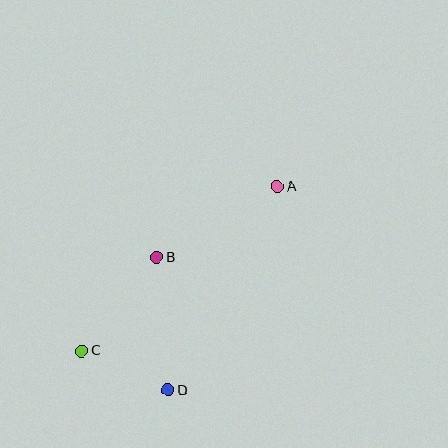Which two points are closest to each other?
Points C and D are closest to each other.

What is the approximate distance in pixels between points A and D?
The distance between A and D is approximately 231 pixels.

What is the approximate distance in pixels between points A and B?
The distance between A and B is approximately 139 pixels.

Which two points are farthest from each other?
Points A and C are farthest from each other.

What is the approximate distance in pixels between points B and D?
The distance between B and D is approximately 133 pixels.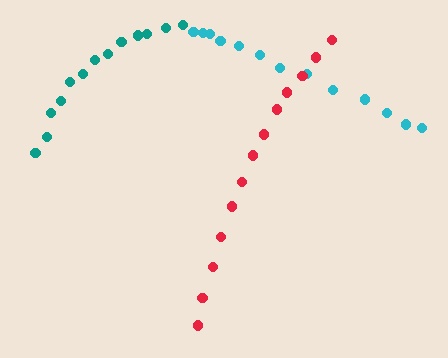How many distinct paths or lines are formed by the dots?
There are 3 distinct paths.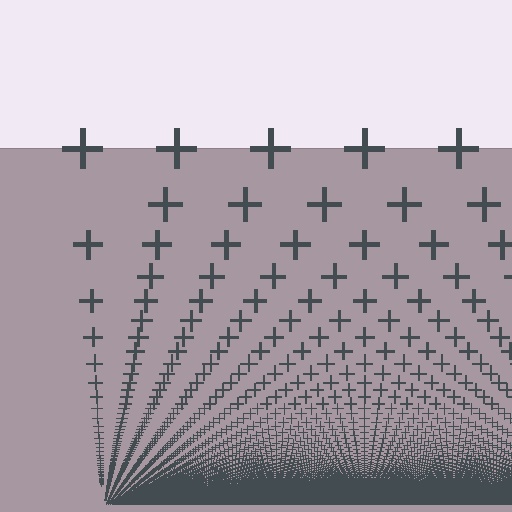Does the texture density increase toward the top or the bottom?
Density increases toward the bottom.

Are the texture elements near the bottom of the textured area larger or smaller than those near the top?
Smaller. The gradient is inverted — elements near the bottom are smaller and denser.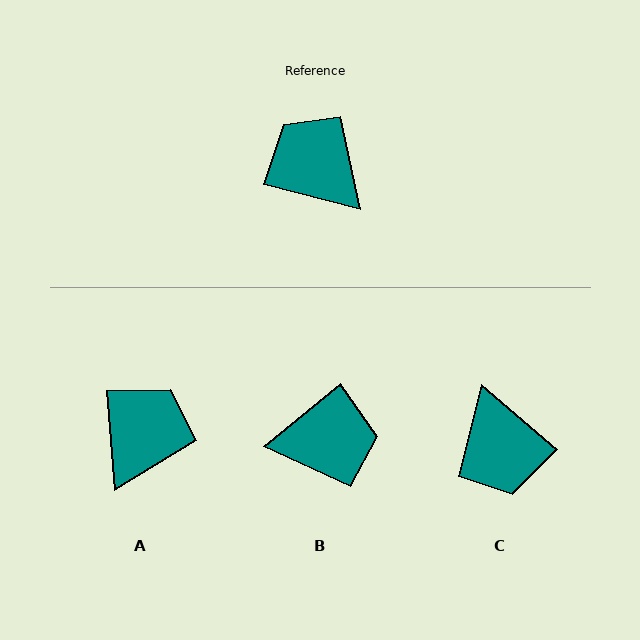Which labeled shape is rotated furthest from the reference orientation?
C, about 154 degrees away.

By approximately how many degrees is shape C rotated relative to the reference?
Approximately 154 degrees counter-clockwise.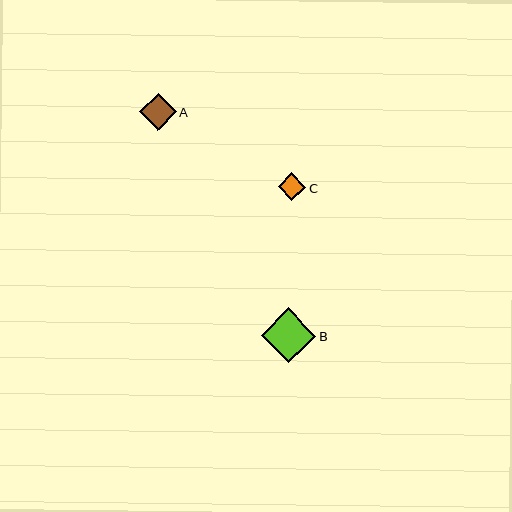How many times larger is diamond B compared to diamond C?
Diamond B is approximately 2.0 times the size of diamond C.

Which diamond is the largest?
Diamond B is the largest with a size of approximately 54 pixels.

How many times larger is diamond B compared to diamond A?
Diamond B is approximately 1.5 times the size of diamond A.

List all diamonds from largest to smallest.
From largest to smallest: B, A, C.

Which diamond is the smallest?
Diamond C is the smallest with a size of approximately 28 pixels.